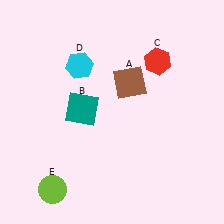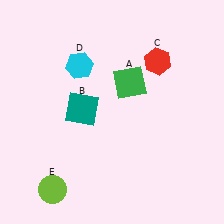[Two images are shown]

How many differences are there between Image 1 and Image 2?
There is 1 difference between the two images.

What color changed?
The square (A) changed from brown in Image 1 to green in Image 2.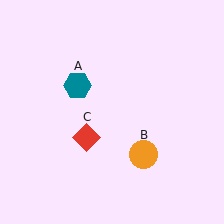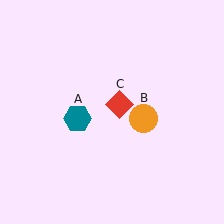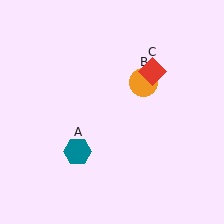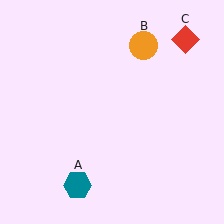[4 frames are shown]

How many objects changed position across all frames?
3 objects changed position: teal hexagon (object A), orange circle (object B), red diamond (object C).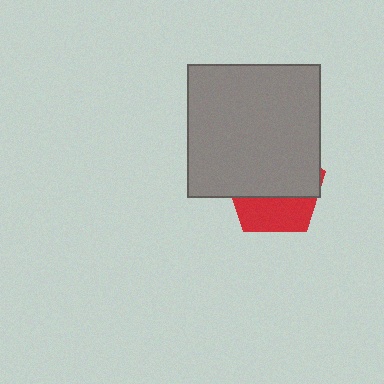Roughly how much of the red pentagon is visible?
A small part of it is visible (roughly 37%).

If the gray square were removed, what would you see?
You would see the complete red pentagon.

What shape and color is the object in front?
The object in front is a gray square.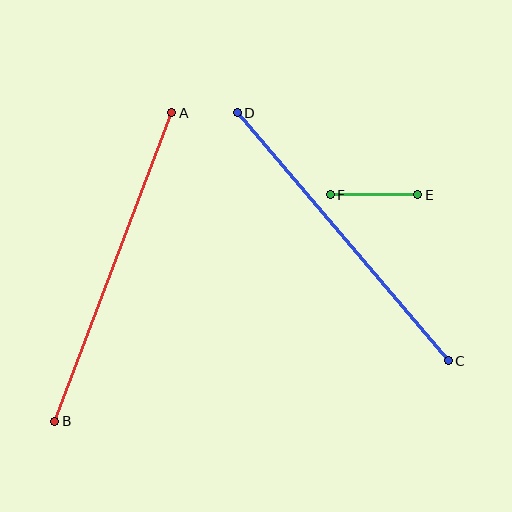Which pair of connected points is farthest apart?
Points A and B are farthest apart.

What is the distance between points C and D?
The distance is approximately 326 pixels.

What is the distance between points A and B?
The distance is approximately 330 pixels.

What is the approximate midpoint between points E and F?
The midpoint is at approximately (374, 195) pixels.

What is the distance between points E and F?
The distance is approximately 87 pixels.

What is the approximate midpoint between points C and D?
The midpoint is at approximately (343, 237) pixels.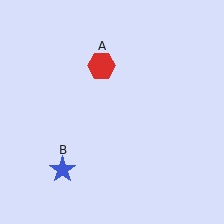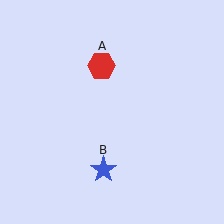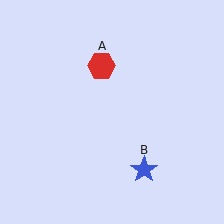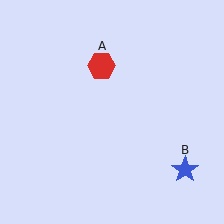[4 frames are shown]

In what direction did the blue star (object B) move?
The blue star (object B) moved right.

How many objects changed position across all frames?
1 object changed position: blue star (object B).